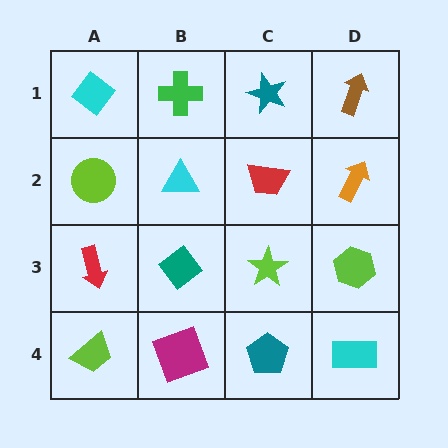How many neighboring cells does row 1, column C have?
3.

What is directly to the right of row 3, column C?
A lime hexagon.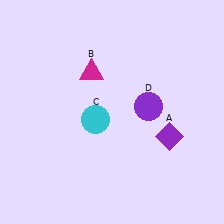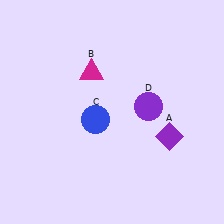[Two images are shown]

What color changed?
The circle (C) changed from cyan in Image 1 to blue in Image 2.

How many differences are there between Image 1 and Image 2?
There is 1 difference between the two images.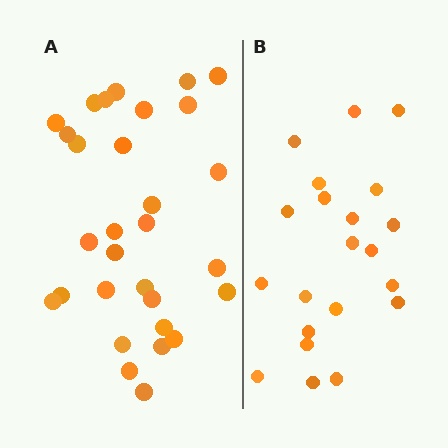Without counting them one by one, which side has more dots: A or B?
Region A (the left region) has more dots.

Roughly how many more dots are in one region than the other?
Region A has roughly 8 or so more dots than region B.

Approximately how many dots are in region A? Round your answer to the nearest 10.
About 30 dots.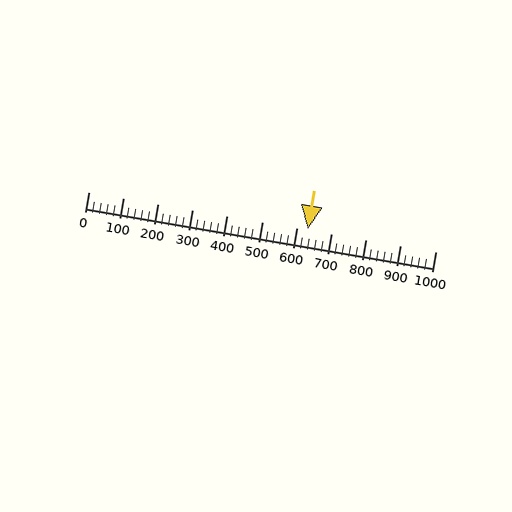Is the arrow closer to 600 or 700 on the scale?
The arrow is closer to 600.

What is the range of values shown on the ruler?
The ruler shows values from 0 to 1000.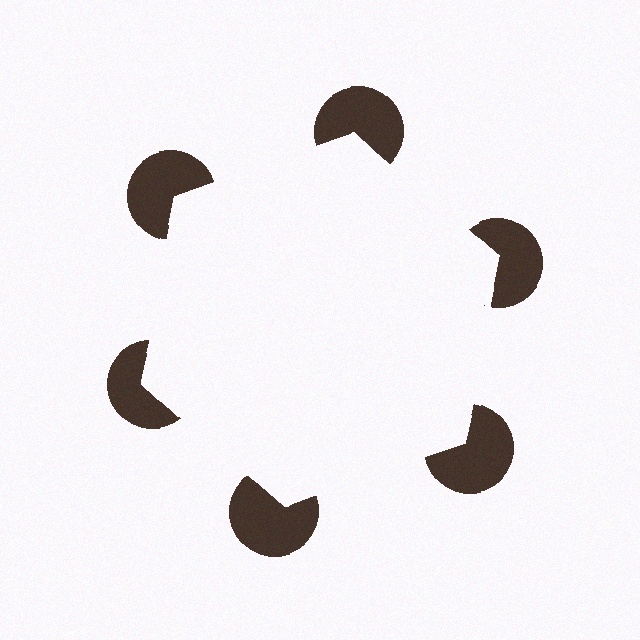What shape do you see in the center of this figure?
An illusory hexagon — its edges are inferred from the aligned wedge cuts in the pac-man discs, not physically drawn.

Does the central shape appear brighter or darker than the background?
It typically appears slightly brighter than the background, even though no actual brightness change is drawn.